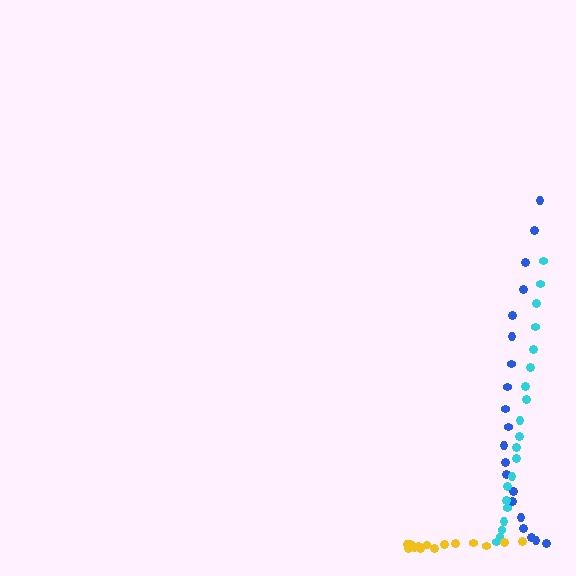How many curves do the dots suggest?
There are 3 distinct paths.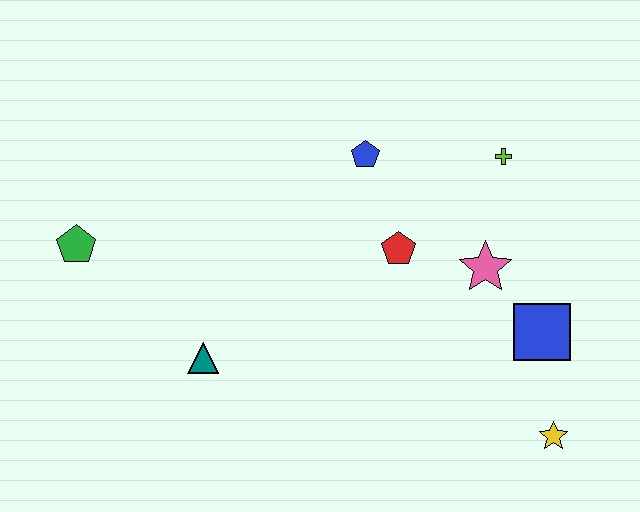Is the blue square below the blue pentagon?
Yes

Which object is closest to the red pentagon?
The pink star is closest to the red pentagon.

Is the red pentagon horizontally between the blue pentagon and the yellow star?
Yes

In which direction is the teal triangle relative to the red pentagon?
The teal triangle is to the left of the red pentagon.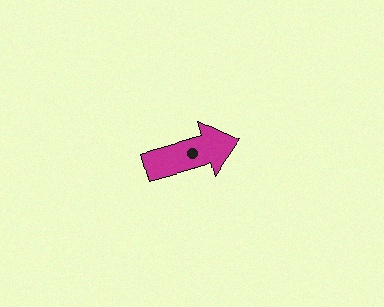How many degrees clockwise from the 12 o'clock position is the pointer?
Approximately 74 degrees.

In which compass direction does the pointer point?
East.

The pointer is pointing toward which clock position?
Roughly 2 o'clock.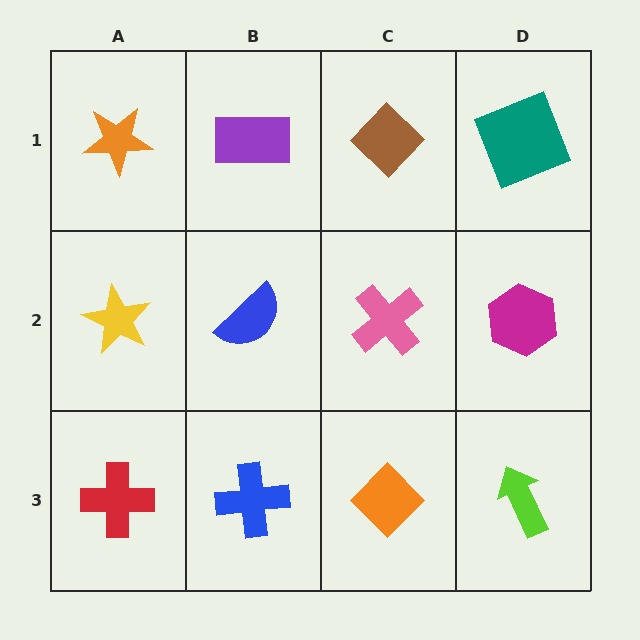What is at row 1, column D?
A teal square.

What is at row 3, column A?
A red cross.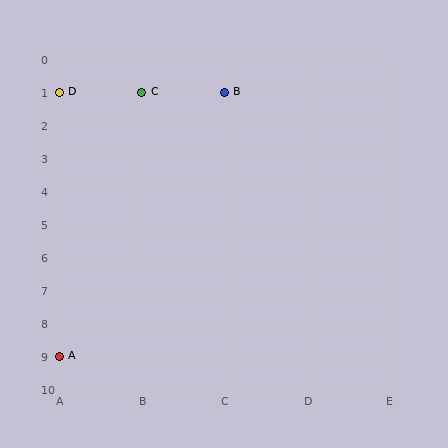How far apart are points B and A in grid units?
Points B and A are 2 columns and 8 rows apart (about 8.2 grid units diagonally).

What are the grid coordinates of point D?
Point D is at grid coordinates (A, 1).